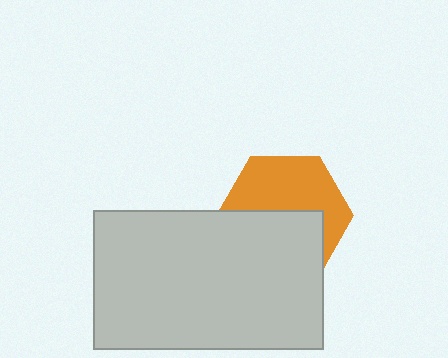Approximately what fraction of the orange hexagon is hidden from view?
Roughly 49% of the orange hexagon is hidden behind the light gray rectangle.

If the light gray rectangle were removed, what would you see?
You would see the complete orange hexagon.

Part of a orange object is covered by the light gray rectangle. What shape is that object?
It is a hexagon.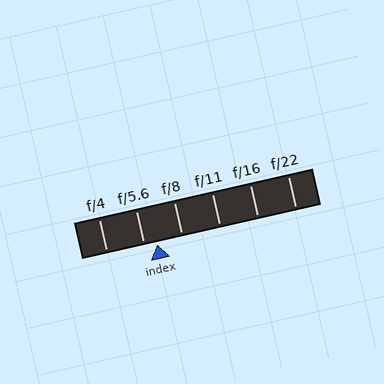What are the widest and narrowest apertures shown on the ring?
The widest aperture shown is f/4 and the narrowest is f/22.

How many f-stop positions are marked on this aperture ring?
There are 6 f-stop positions marked.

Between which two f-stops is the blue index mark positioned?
The index mark is between f/5.6 and f/8.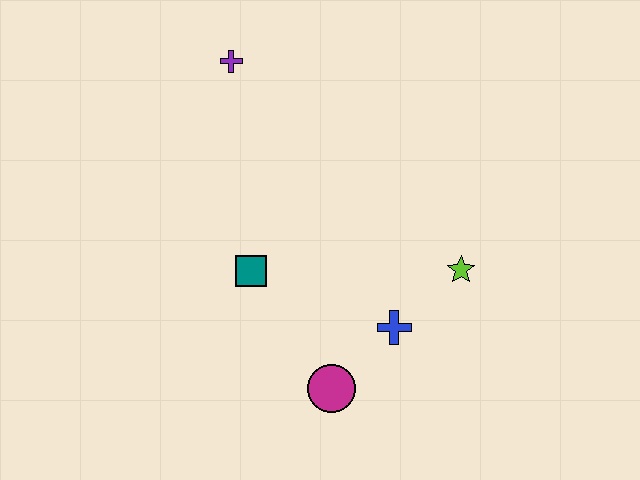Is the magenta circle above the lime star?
No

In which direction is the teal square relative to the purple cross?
The teal square is below the purple cross.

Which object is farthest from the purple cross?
The magenta circle is farthest from the purple cross.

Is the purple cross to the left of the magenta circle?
Yes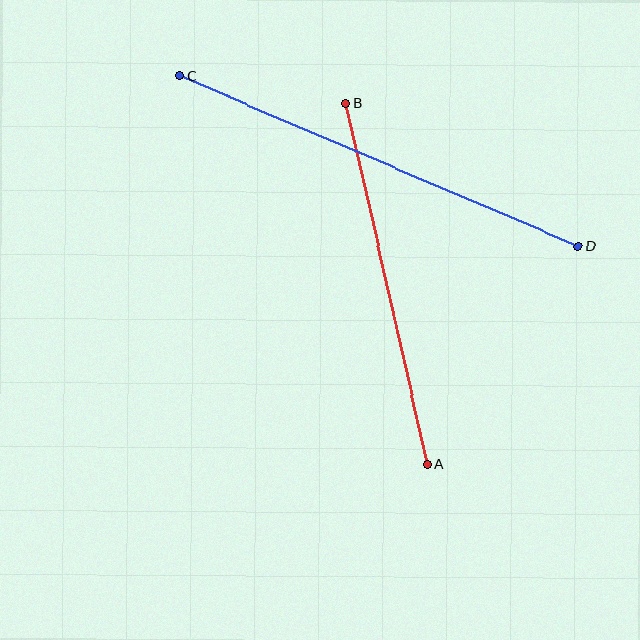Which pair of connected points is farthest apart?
Points C and D are farthest apart.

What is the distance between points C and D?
The distance is approximately 434 pixels.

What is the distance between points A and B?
The distance is approximately 369 pixels.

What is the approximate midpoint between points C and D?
The midpoint is at approximately (379, 161) pixels.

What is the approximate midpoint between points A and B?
The midpoint is at approximately (387, 284) pixels.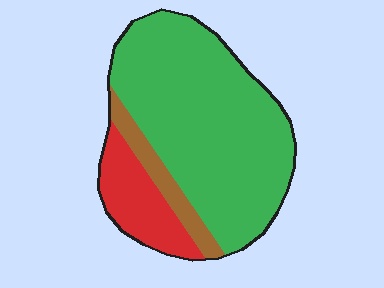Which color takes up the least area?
Brown, at roughly 10%.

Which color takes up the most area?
Green, at roughly 75%.